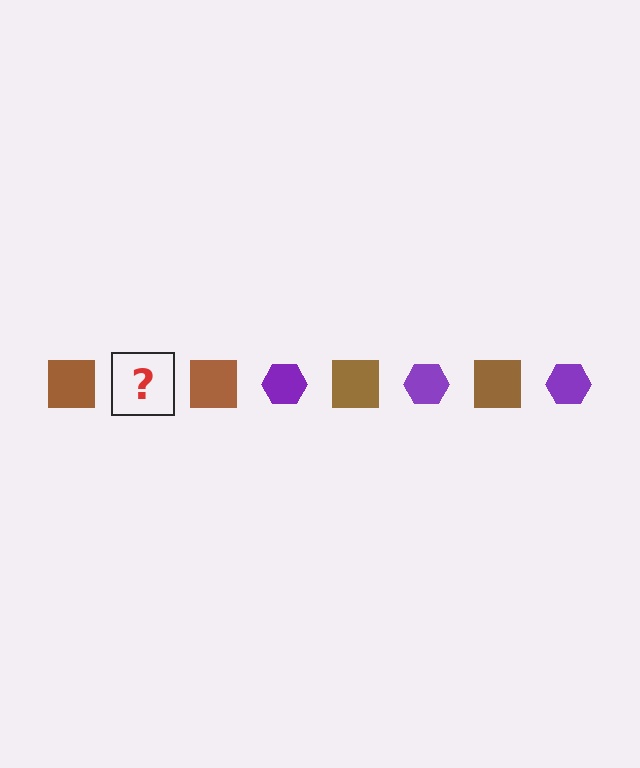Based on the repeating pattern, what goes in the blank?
The blank should be a purple hexagon.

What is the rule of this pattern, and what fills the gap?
The rule is that the pattern alternates between brown square and purple hexagon. The gap should be filled with a purple hexagon.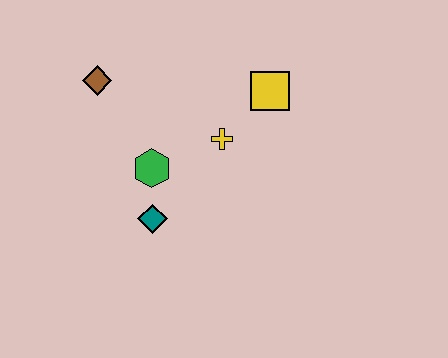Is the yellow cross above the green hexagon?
Yes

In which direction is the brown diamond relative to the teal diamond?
The brown diamond is above the teal diamond.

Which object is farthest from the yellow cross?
The brown diamond is farthest from the yellow cross.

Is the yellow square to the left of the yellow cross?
No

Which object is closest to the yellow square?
The yellow cross is closest to the yellow square.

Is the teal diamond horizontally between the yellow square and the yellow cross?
No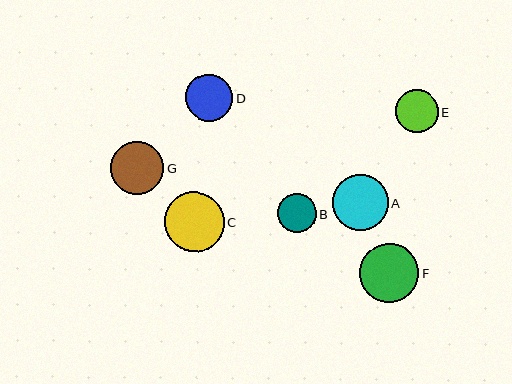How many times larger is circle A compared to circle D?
Circle A is approximately 1.2 times the size of circle D.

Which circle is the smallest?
Circle B is the smallest with a size of approximately 39 pixels.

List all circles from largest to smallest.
From largest to smallest: C, F, A, G, D, E, B.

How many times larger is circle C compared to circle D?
Circle C is approximately 1.3 times the size of circle D.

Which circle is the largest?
Circle C is the largest with a size of approximately 60 pixels.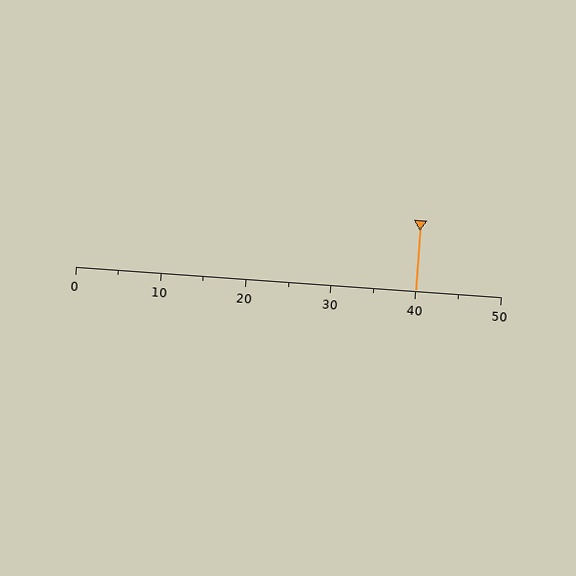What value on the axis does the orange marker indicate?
The marker indicates approximately 40.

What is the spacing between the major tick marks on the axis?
The major ticks are spaced 10 apart.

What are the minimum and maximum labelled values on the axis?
The axis runs from 0 to 50.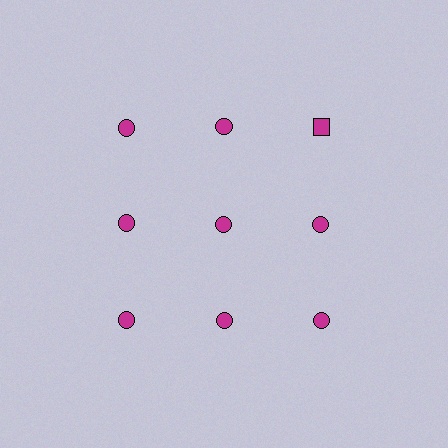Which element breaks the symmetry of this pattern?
The magenta square in the top row, center column breaks the symmetry. All other shapes are magenta circles.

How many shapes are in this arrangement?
There are 9 shapes arranged in a grid pattern.